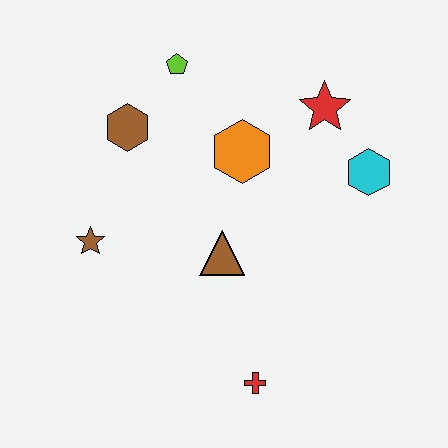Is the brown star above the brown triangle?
Yes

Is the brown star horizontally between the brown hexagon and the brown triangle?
No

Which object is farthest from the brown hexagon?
The red cross is farthest from the brown hexagon.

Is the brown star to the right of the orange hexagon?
No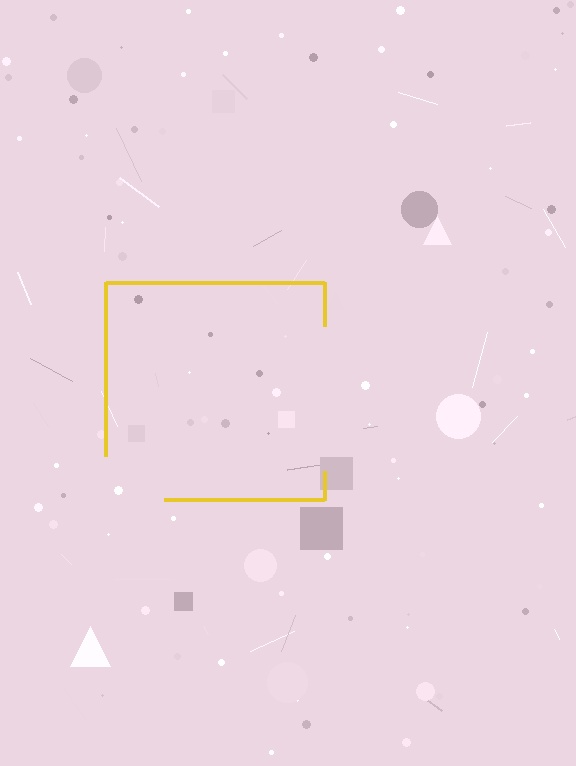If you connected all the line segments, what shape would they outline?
They would outline a square.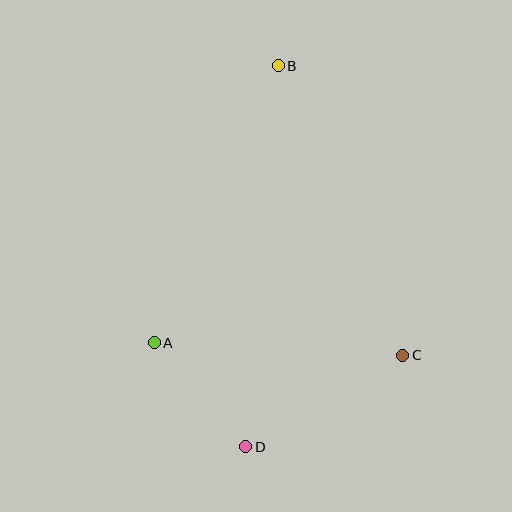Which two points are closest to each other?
Points A and D are closest to each other.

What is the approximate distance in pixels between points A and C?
The distance between A and C is approximately 249 pixels.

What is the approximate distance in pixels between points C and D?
The distance between C and D is approximately 182 pixels.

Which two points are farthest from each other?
Points B and D are farthest from each other.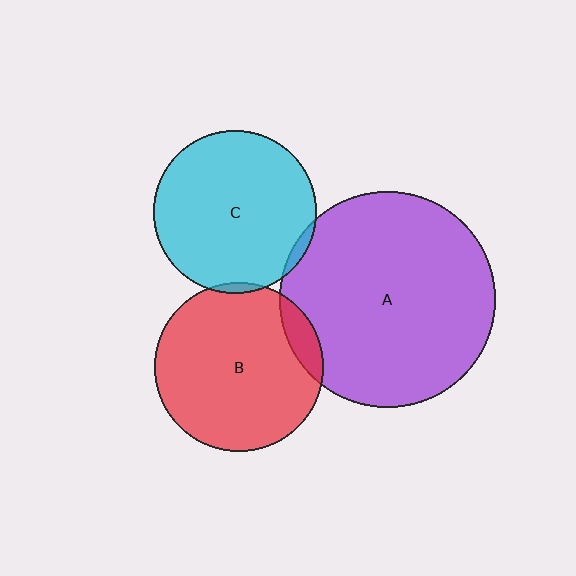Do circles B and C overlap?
Yes.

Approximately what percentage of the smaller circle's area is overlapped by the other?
Approximately 5%.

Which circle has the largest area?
Circle A (purple).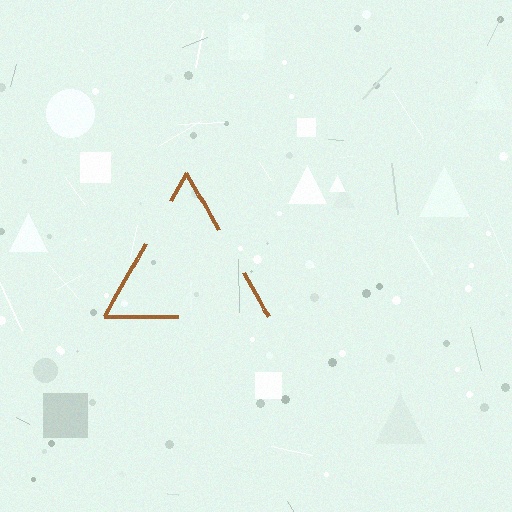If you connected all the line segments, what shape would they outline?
They would outline a triangle.